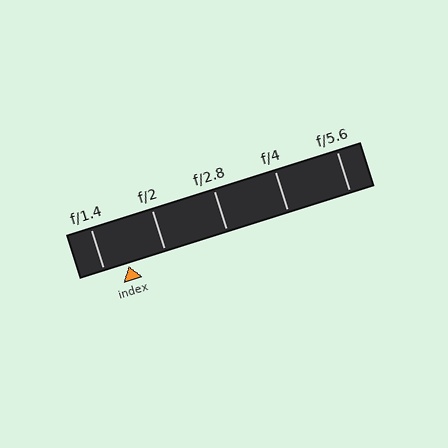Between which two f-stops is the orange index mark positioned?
The index mark is between f/1.4 and f/2.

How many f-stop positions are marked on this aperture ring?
There are 5 f-stop positions marked.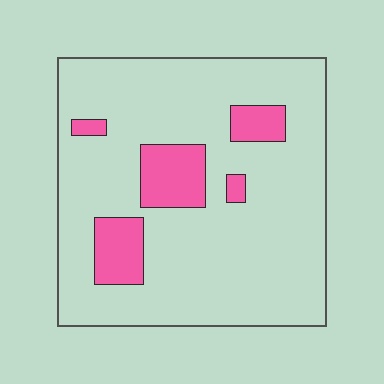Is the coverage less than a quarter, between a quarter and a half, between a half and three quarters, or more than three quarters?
Less than a quarter.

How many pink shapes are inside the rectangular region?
5.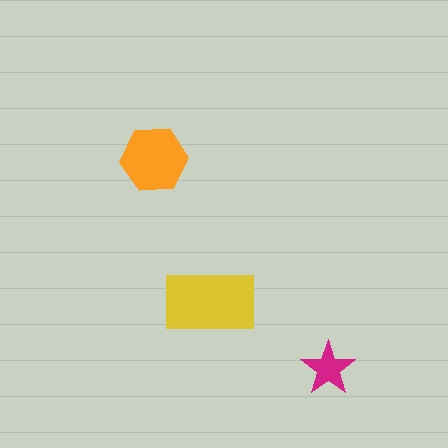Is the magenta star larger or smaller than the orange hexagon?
Smaller.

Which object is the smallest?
The magenta star.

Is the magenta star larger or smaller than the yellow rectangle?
Smaller.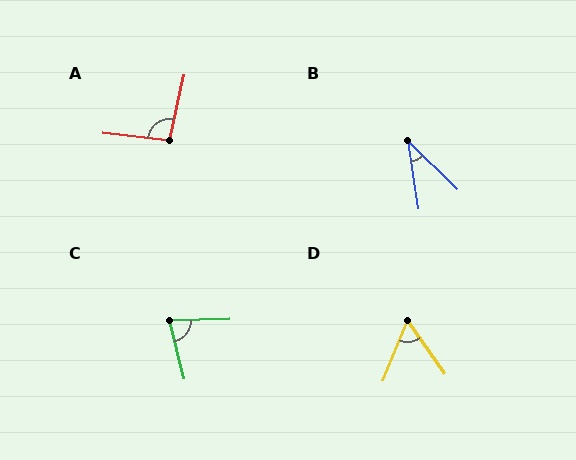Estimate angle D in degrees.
Approximately 57 degrees.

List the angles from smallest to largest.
B (37°), D (57°), C (78°), A (96°).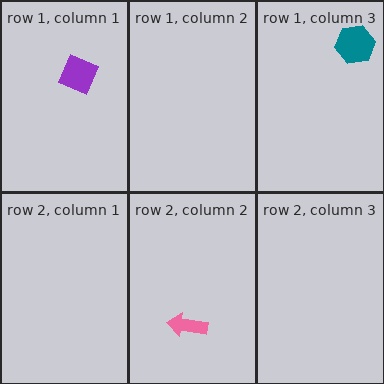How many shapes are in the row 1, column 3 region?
1.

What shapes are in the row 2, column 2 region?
The pink arrow.